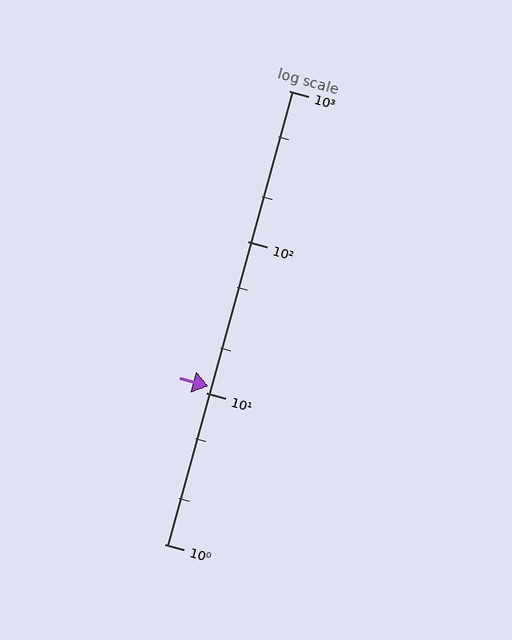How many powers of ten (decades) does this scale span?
The scale spans 3 decades, from 1 to 1000.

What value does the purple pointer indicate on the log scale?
The pointer indicates approximately 11.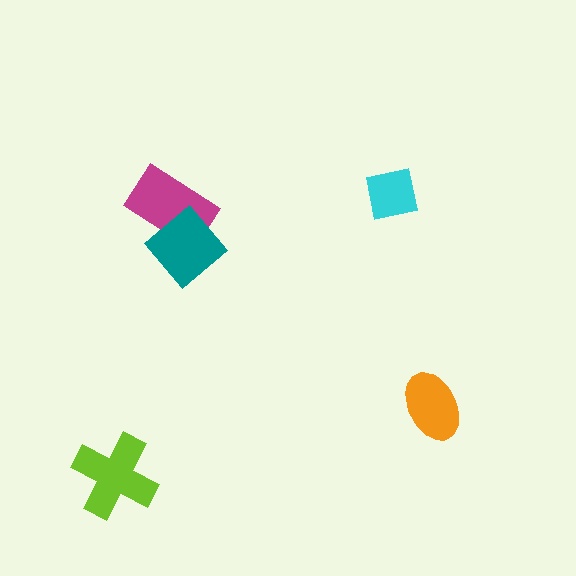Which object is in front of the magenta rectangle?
The teal diamond is in front of the magenta rectangle.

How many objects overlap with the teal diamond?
1 object overlaps with the teal diamond.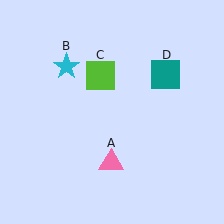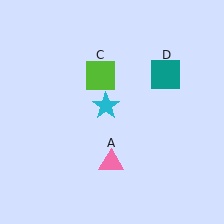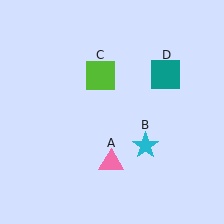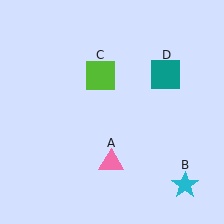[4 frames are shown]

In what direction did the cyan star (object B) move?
The cyan star (object B) moved down and to the right.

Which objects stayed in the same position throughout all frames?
Pink triangle (object A) and lime square (object C) and teal square (object D) remained stationary.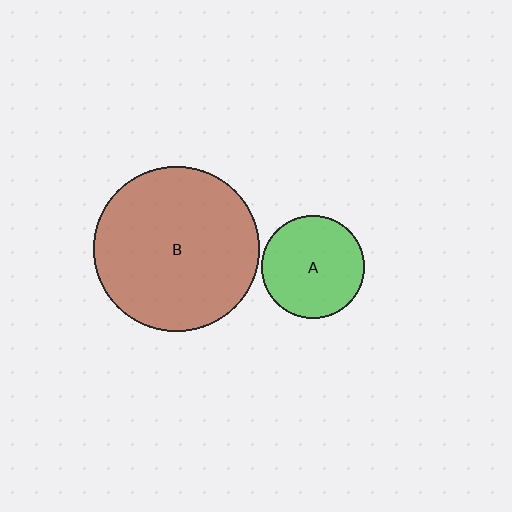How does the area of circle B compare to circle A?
Approximately 2.6 times.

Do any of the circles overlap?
No, none of the circles overlap.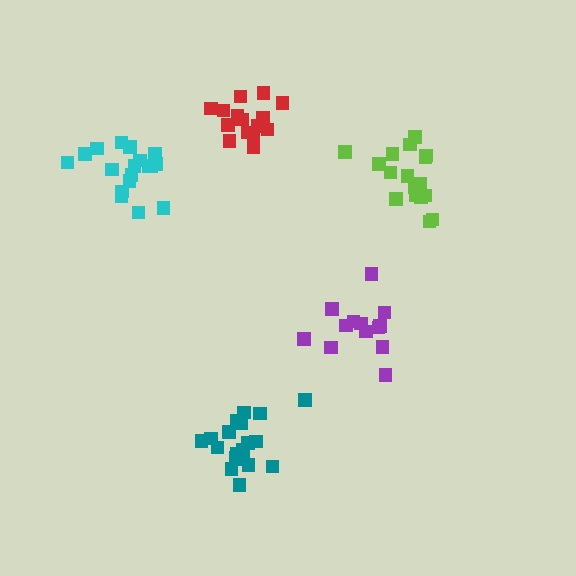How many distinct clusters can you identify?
There are 5 distinct clusters.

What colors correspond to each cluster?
The clusters are colored: cyan, purple, teal, red, lime.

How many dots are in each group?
Group 1: 18 dots, Group 2: 15 dots, Group 3: 19 dots, Group 4: 16 dots, Group 5: 17 dots (85 total).